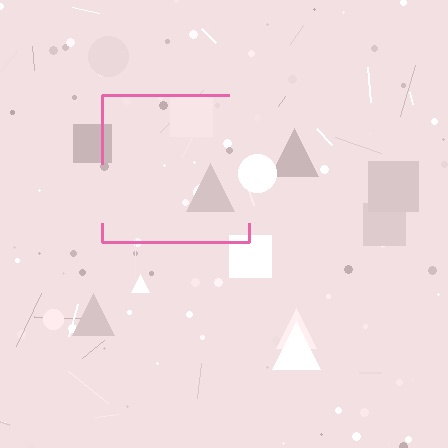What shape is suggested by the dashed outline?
The dashed outline suggests a square.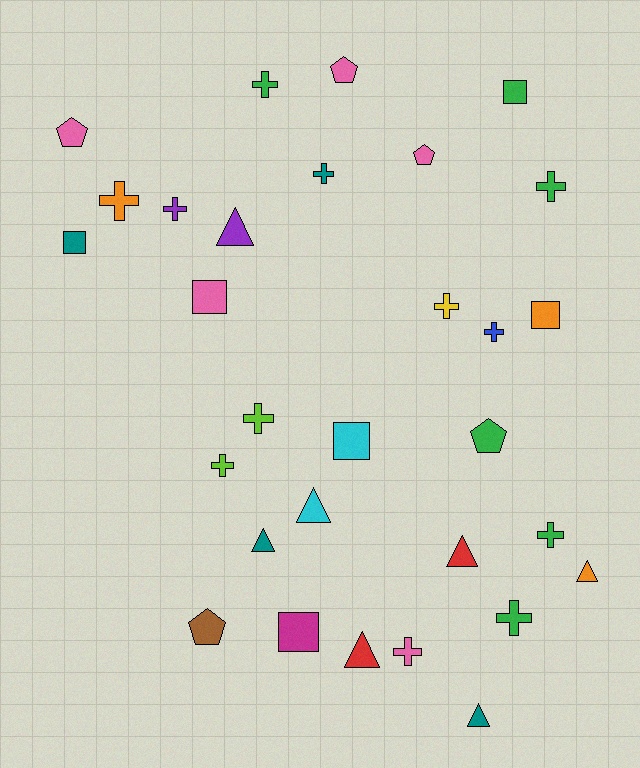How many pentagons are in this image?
There are 5 pentagons.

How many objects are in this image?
There are 30 objects.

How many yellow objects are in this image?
There is 1 yellow object.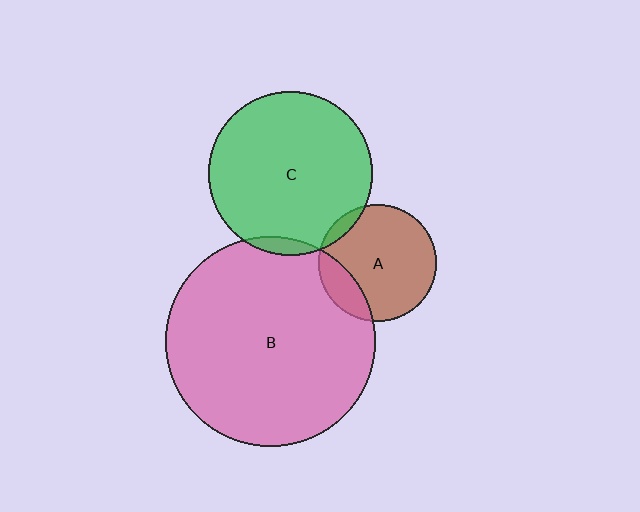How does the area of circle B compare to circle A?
Approximately 3.2 times.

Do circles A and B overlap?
Yes.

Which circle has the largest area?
Circle B (pink).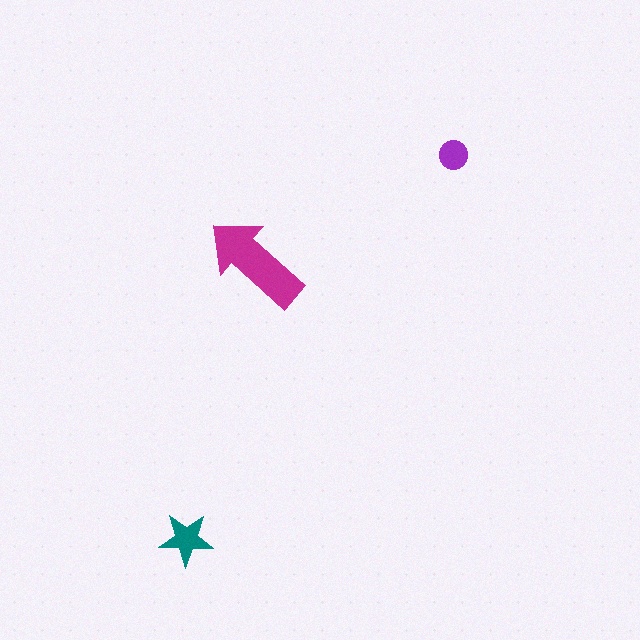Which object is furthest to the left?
The teal star is leftmost.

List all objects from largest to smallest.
The magenta arrow, the teal star, the purple circle.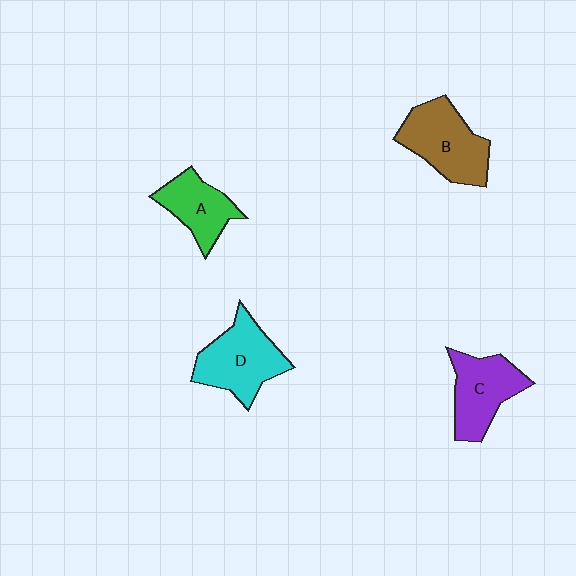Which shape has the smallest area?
Shape A (green).